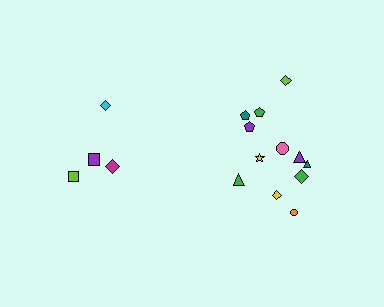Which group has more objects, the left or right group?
The right group.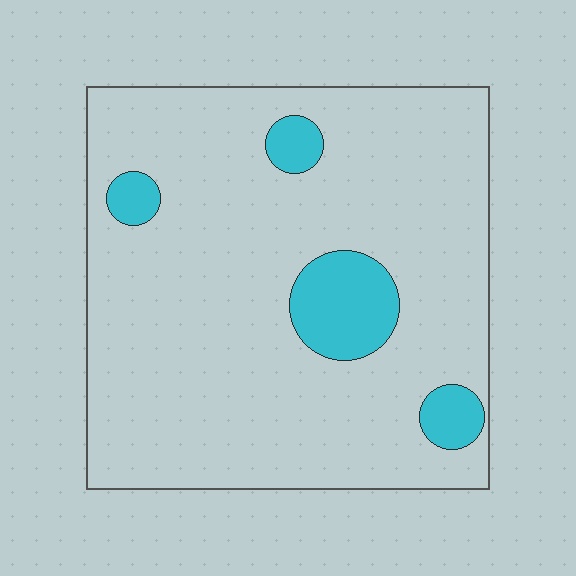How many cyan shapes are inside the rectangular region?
4.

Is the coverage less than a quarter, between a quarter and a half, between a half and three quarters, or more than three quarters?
Less than a quarter.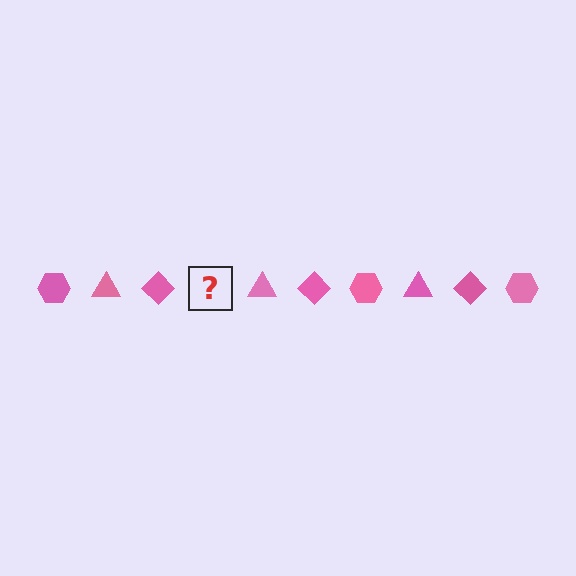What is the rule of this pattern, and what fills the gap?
The rule is that the pattern cycles through hexagon, triangle, diamond shapes in pink. The gap should be filled with a pink hexagon.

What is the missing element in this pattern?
The missing element is a pink hexagon.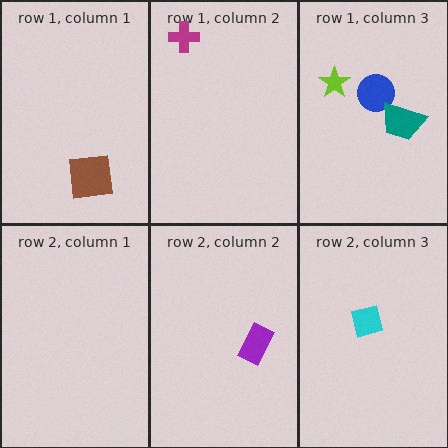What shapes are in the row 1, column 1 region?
The brown square.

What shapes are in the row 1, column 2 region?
The magenta cross.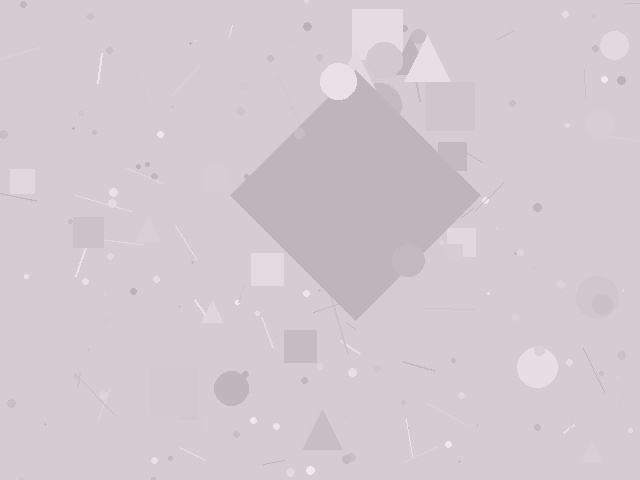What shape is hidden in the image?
A diamond is hidden in the image.